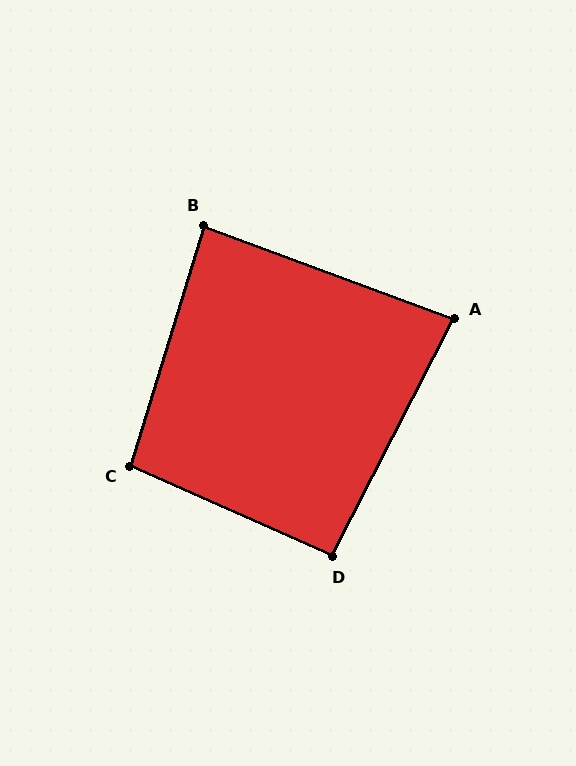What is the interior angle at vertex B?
Approximately 87 degrees (approximately right).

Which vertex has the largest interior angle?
C, at approximately 97 degrees.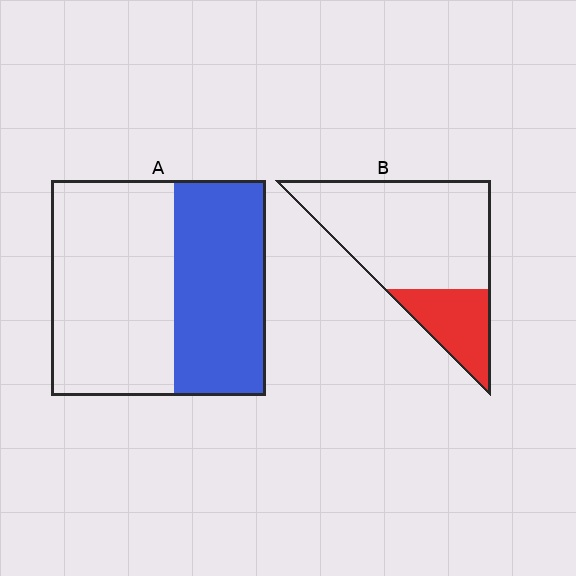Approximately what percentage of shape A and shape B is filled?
A is approximately 45% and B is approximately 25%.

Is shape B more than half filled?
No.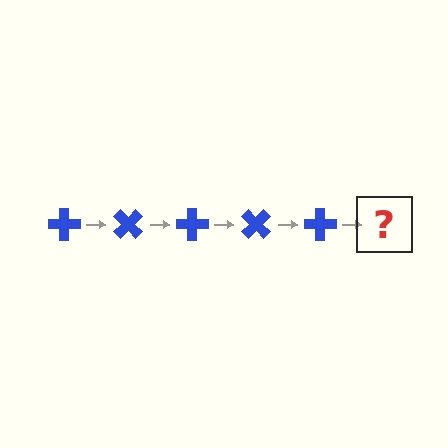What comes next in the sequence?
The next element should be a blue cross rotated 225 degrees.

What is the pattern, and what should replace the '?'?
The pattern is that the cross rotates 45 degrees each step. The '?' should be a blue cross rotated 225 degrees.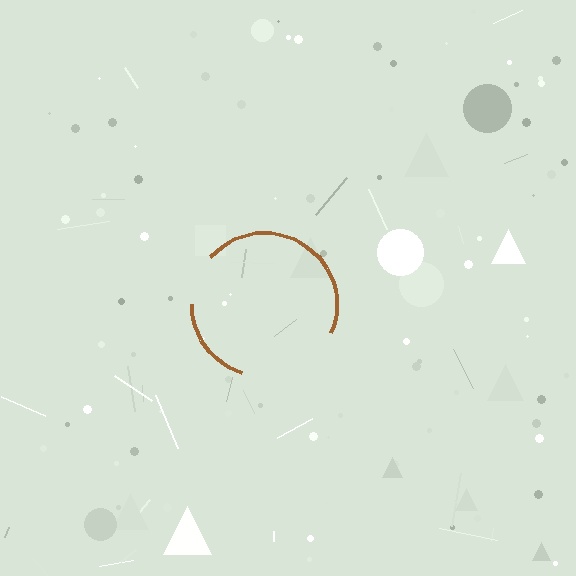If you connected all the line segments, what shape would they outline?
They would outline a circle.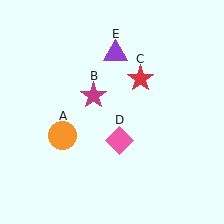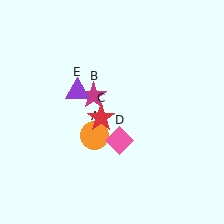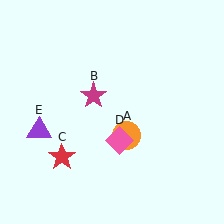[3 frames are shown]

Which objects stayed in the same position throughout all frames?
Magenta star (object B) and pink diamond (object D) remained stationary.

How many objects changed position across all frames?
3 objects changed position: orange circle (object A), red star (object C), purple triangle (object E).